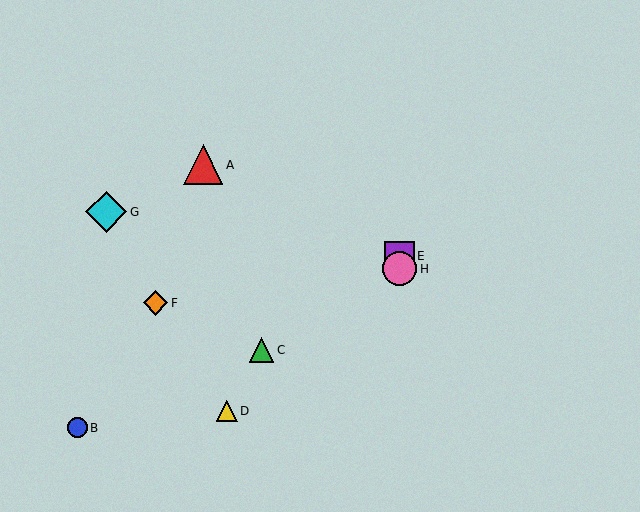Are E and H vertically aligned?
Yes, both are at x≈400.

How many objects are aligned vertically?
2 objects (E, H) are aligned vertically.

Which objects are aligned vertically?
Objects E, H are aligned vertically.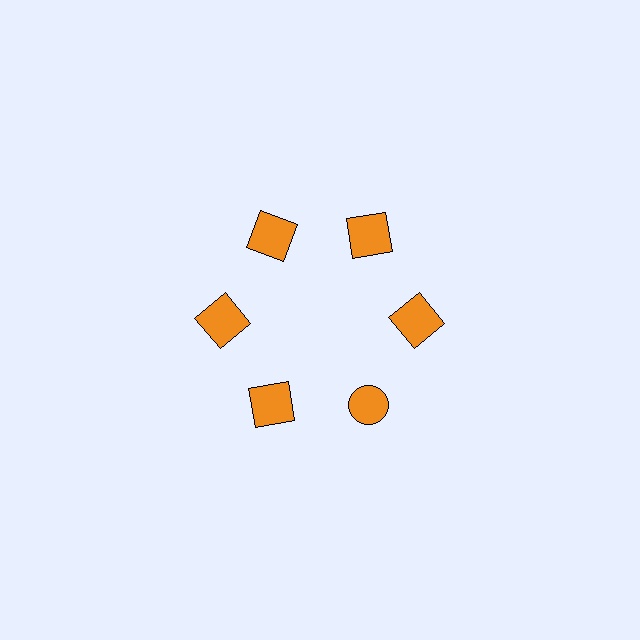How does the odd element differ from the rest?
It has a different shape: circle instead of square.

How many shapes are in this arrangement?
There are 6 shapes arranged in a ring pattern.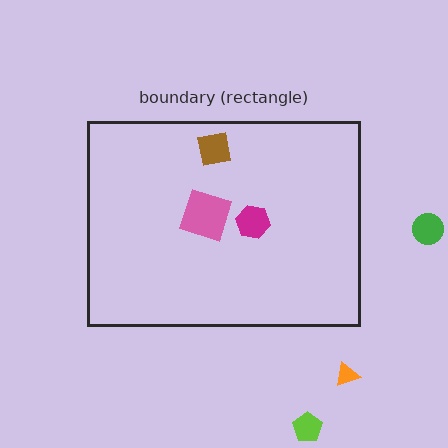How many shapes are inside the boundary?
3 inside, 3 outside.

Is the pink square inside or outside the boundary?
Inside.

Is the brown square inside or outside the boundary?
Inside.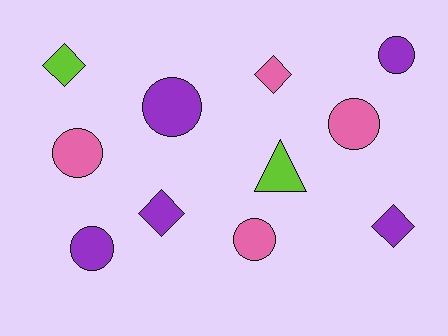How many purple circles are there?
There are 3 purple circles.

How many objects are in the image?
There are 11 objects.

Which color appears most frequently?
Purple, with 5 objects.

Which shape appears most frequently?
Circle, with 6 objects.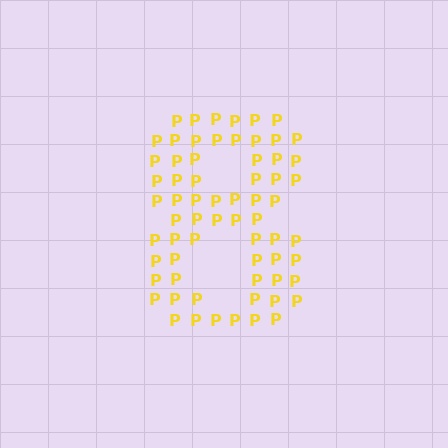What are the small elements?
The small elements are letter P's.